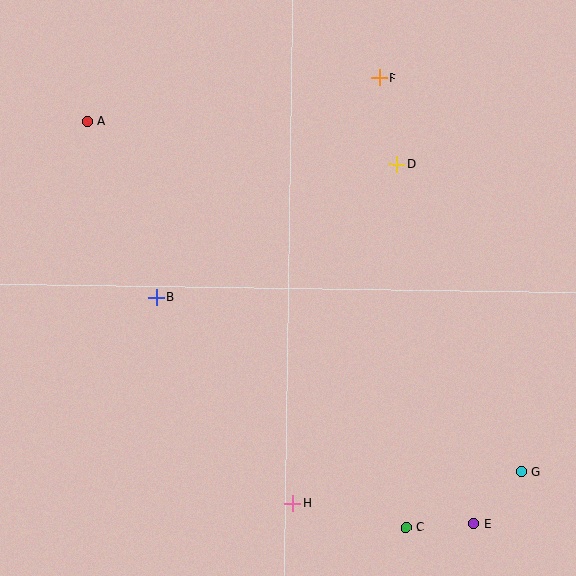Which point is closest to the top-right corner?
Point F is closest to the top-right corner.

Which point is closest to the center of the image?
Point B at (156, 297) is closest to the center.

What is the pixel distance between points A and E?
The distance between A and E is 557 pixels.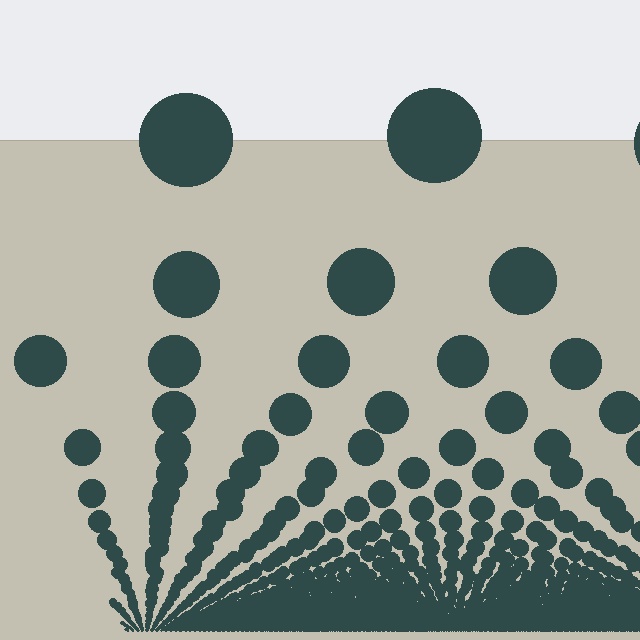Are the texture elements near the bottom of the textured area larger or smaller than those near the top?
Smaller. The gradient is inverted — elements near the bottom are smaller and denser.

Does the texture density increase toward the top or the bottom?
Density increases toward the bottom.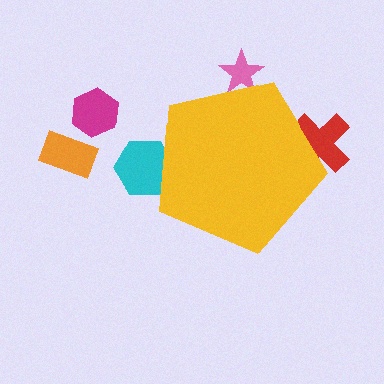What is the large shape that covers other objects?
A yellow pentagon.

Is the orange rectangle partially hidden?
No, the orange rectangle is fully visible.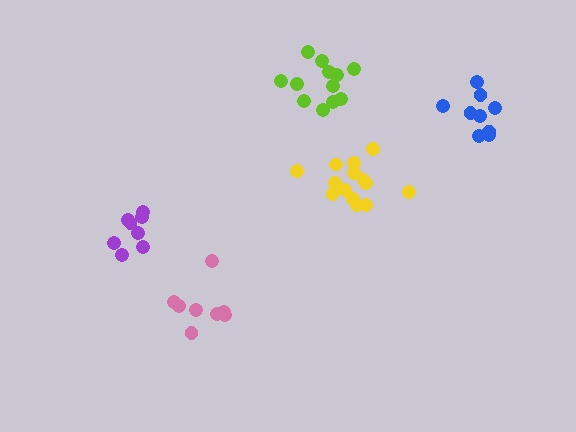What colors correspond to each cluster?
The clusters are colored: lime, purple, yellow, pink, blue.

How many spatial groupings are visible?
There are 5 spatial groupings.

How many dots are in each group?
Group 1: 12 dots, Group 2: 8 dots, Group 3: 14 dots, Group 4: 8 dots, Group 5: 9 dots (51 total).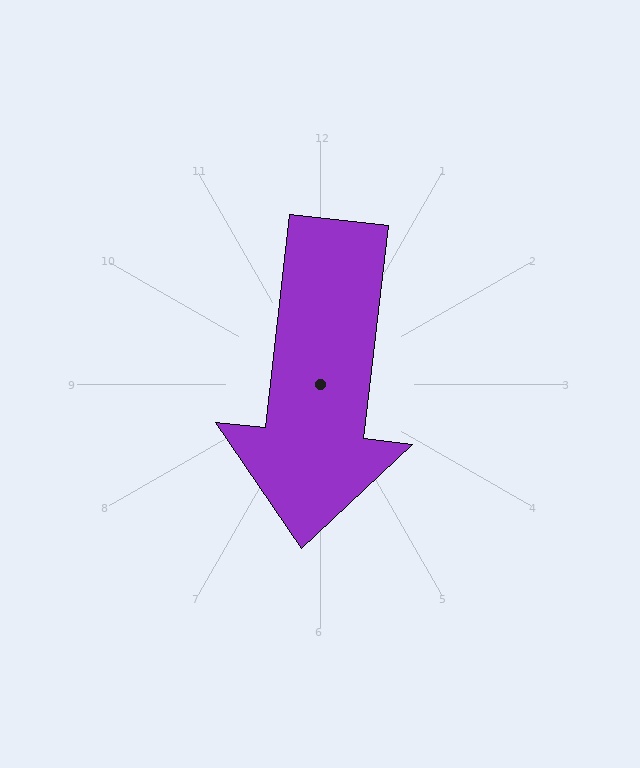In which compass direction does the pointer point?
South.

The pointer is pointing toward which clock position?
Roughly 6 o'clock.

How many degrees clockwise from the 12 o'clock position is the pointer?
Approximately 187 degrees.